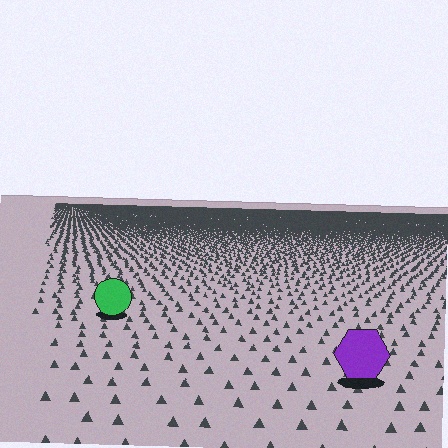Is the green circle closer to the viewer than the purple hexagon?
No. The purple hexagon is closer — you can tell from the texture gradient: the ground texture is coarser near it.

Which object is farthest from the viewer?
The green circle is farthest from the viewer. It appears smaller and the ground texture around it is denser.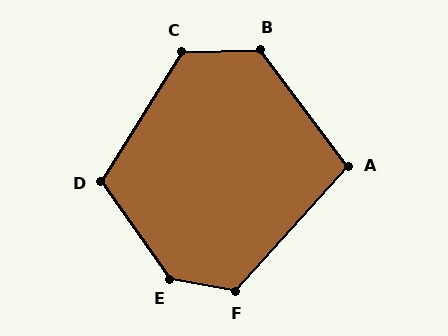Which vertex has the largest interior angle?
E, at approximately 136 degrees.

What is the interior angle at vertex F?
Approximately 122 degrees (obtuse).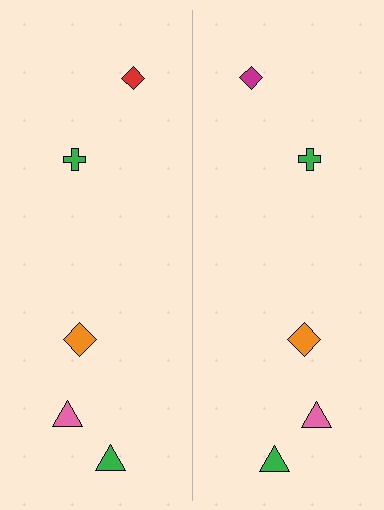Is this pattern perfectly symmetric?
No, the pattern is not perfectly symmetric. The magenta diamond on the right side breaks the symmetry — its mirror counterpart is red.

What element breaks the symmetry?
The magenta diamond on the right side breaks the symmetry — its mirror counterpart is red.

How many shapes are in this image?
There are 10 shapes in this image.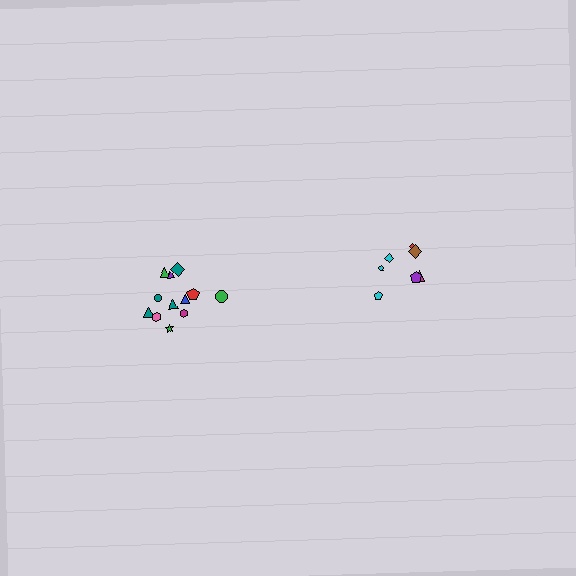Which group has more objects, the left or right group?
The left group.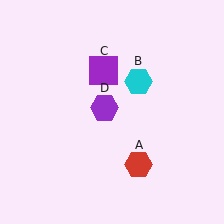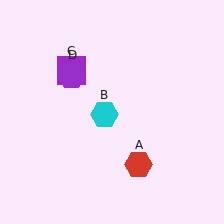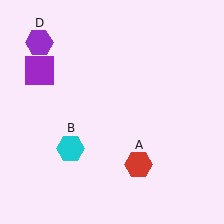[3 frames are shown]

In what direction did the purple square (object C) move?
The purple square (object C) moved left.